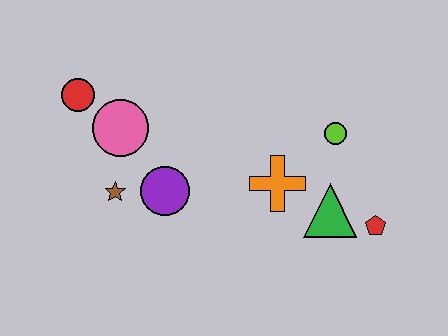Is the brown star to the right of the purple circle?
No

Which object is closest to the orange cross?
The green triangle is closest to the orange cross.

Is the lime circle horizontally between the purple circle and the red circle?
No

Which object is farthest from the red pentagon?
The red circle is farthest from the red pentagon.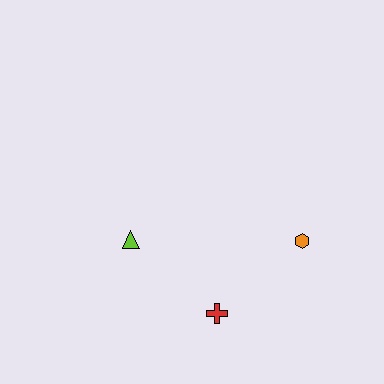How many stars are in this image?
There are no stars.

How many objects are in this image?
There are 3 objects.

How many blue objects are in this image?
There are no blue objects.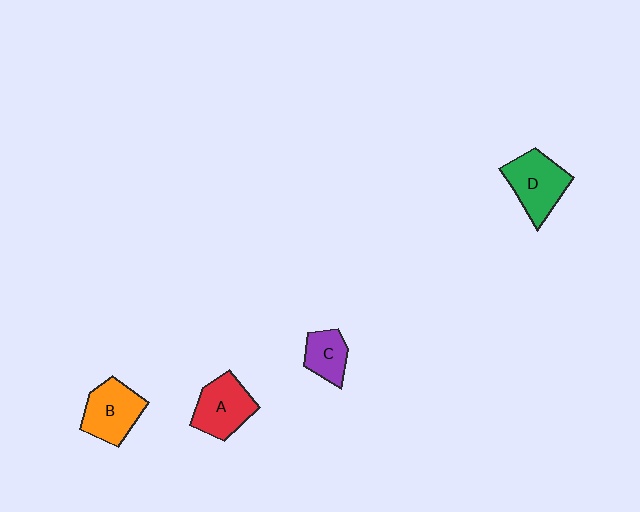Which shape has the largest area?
Shape D (green).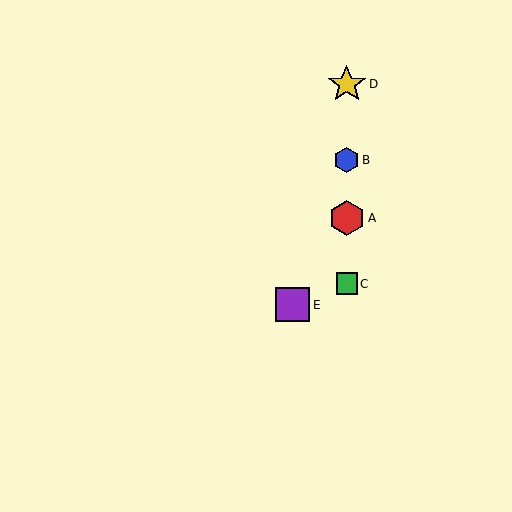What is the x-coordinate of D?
Object D is at x≈347.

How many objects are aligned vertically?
4 objects (A, B, C, D) are aligned vertically.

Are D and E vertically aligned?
No, D is at x≈347 and E is at x≈293.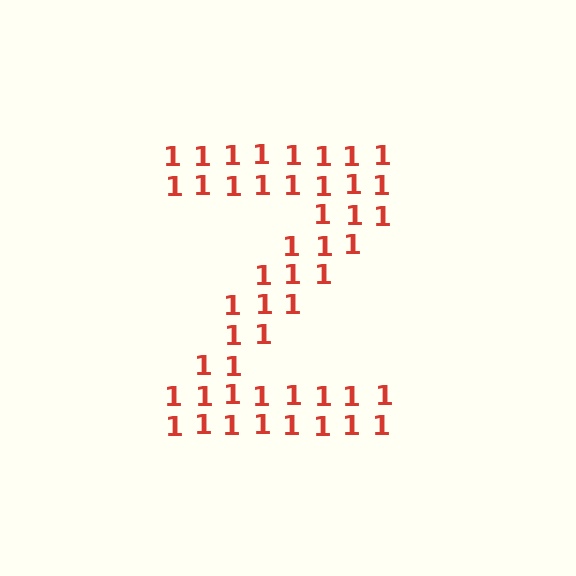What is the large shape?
The large shape is the letter Z.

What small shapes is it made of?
It is made of small digit 1's.